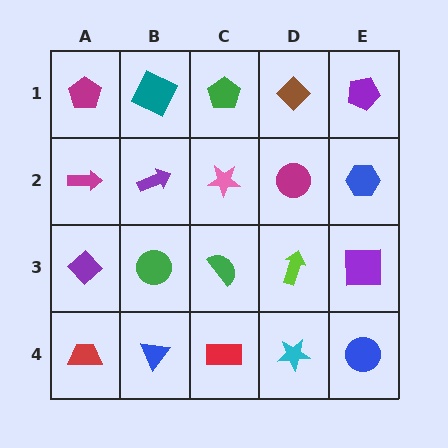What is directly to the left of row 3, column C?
A green circle.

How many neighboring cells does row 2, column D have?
4.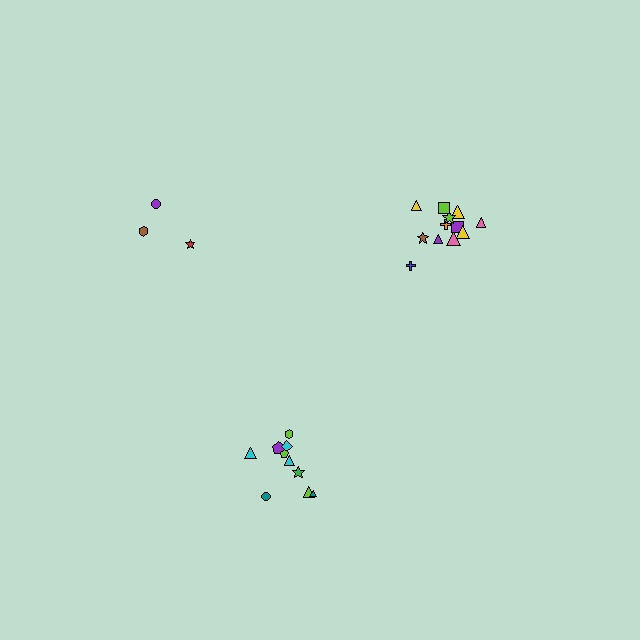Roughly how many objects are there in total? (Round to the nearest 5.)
Roughly 25 objects in total.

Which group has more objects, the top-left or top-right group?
The top-right group.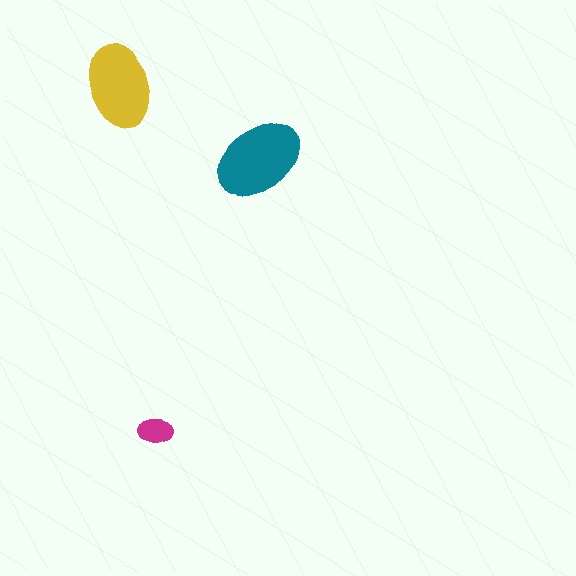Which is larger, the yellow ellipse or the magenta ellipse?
The yellow one.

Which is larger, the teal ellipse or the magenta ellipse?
The teal one.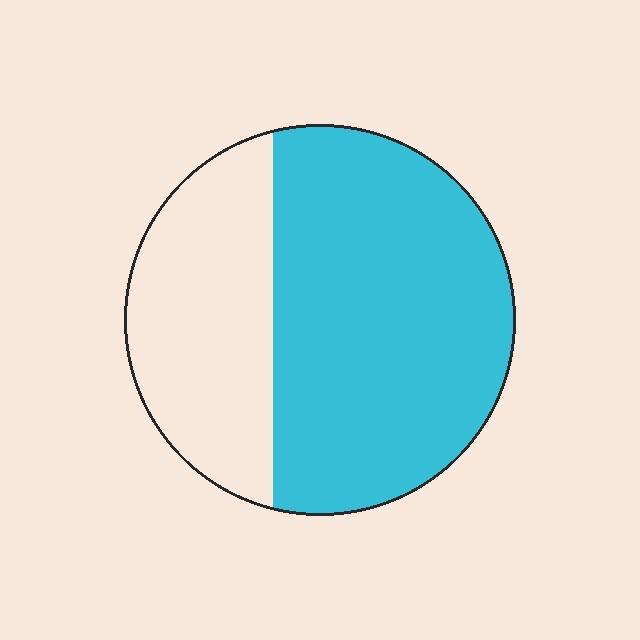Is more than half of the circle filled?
Yes.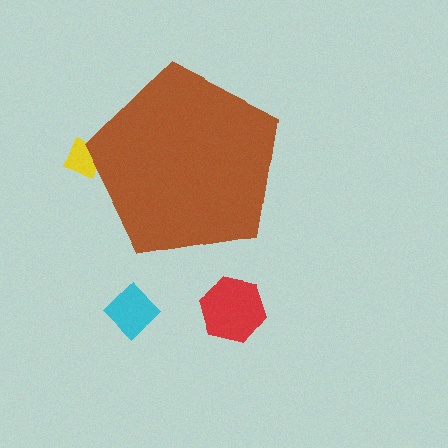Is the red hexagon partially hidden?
No, the red hexagon is fully visible.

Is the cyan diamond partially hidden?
No, the cyan diamond is fully visible.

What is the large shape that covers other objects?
A brown pentagon.